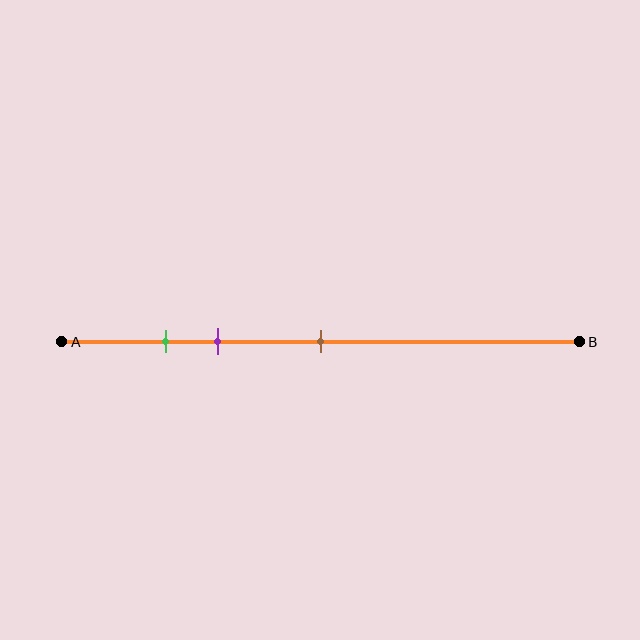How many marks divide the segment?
There are 3 marks dividing the segment.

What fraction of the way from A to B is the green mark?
The green mark is approximately 20% (0.2) of the way from A to B.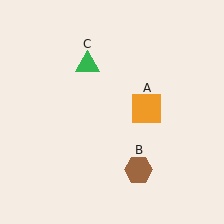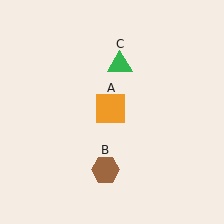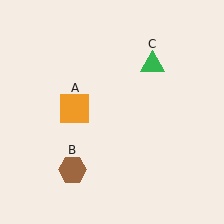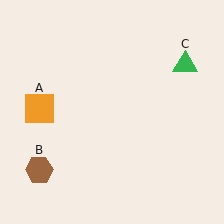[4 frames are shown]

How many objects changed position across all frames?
3 objects changed position: orange square (object A), brown hexagon (object B), green triangle (object C).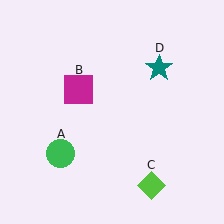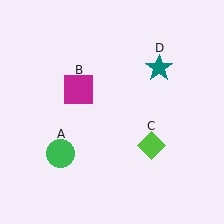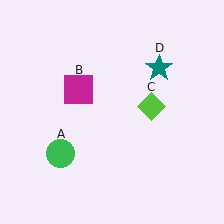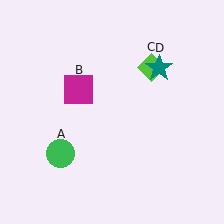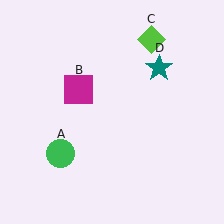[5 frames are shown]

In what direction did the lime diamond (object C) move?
The lime diamond (object C) moved up.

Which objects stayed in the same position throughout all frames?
Green circle (object A) and magenta square (object B) and teal star (object D) remained stationary.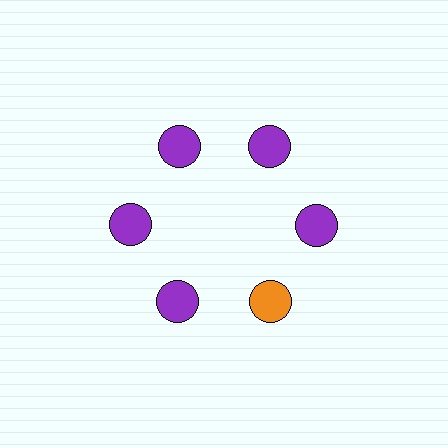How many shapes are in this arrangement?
There are 6 shapes arranged in a ring pattern.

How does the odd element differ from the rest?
It has a different color: orange instead of purple.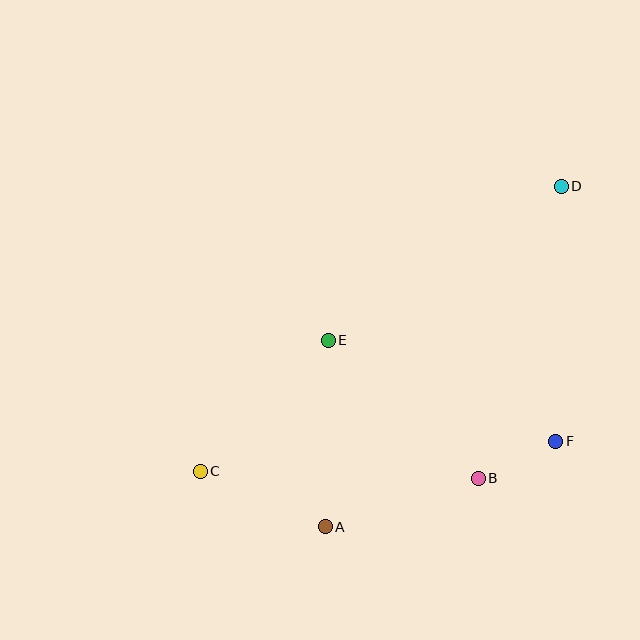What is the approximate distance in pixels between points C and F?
The distance between C and F is approximately 357 pixels.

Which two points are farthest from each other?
Points C and D are farthest from each other.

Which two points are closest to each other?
Points B and F are closest to each other.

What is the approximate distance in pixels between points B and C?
The distance between B and C is approximately 278 pixels.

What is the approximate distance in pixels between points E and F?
The distance between E and F is approximately 249 pixels.